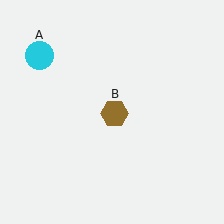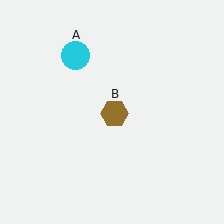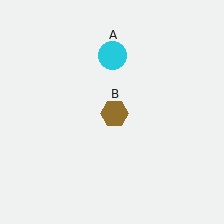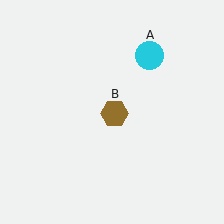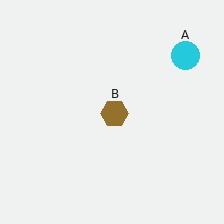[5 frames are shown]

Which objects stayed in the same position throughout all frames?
Brown hexagon (object B) remained stationary.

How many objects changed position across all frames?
1 object changed position: cyan circle (object A).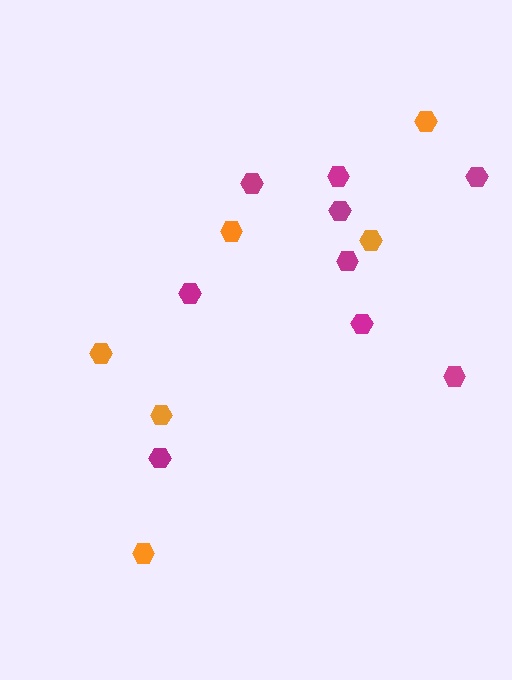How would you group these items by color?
There are 2 groups: one group of orange hexagons (6) and one group of magenta hexagons (9).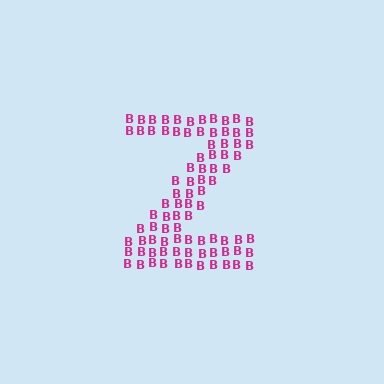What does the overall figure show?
The overall figure shows the letter Z.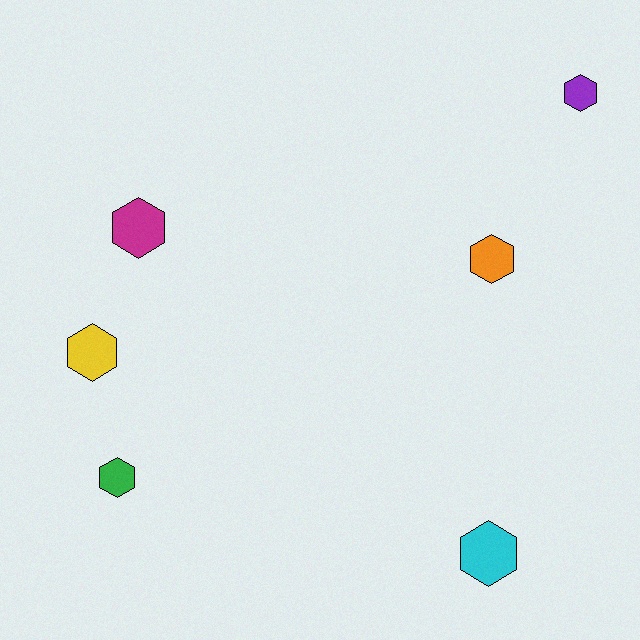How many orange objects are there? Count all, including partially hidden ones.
There is 1 orange object.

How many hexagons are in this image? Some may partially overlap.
There are 6 hexagons.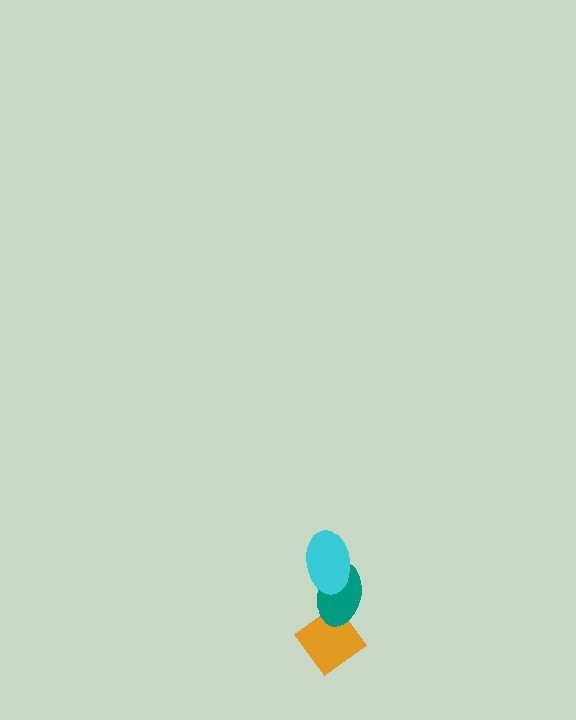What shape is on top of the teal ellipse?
The cyan ellipse is on top of the teal ellipse.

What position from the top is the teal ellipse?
The teal ellipse is 2nd from the top.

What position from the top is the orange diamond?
The orange diamond is 3rd from the top.